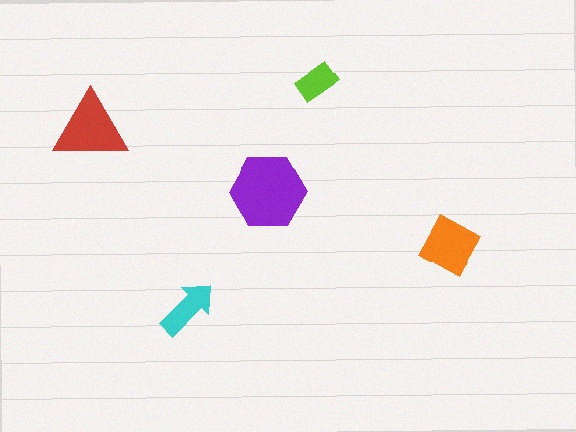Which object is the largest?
The purple hexagon.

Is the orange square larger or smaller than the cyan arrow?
Larger.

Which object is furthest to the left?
The red triangle is leftmost.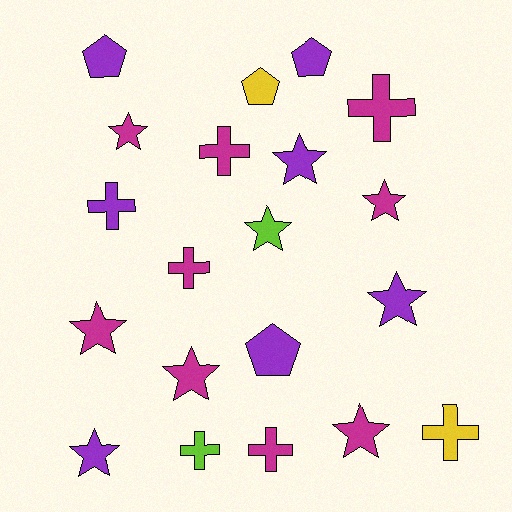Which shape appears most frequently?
Star, with 9 objects.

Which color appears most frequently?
Magenta, with 9 objects.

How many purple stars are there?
There are 3 purple stars.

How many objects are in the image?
There are 20 objects.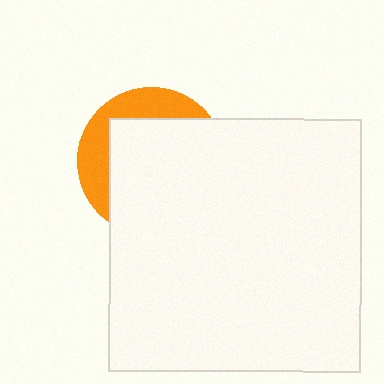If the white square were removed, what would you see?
You would see the complete orange circle.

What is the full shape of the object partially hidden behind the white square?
The partially hidden object is an orange circle.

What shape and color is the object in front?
The object in front is a white square.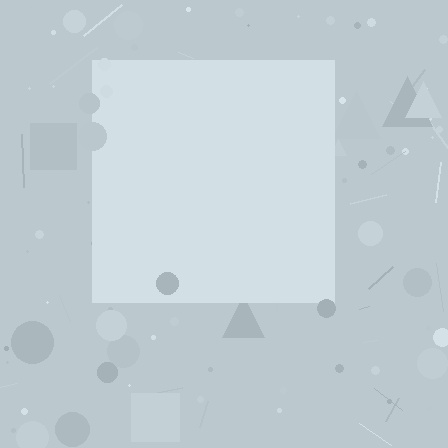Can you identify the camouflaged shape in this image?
The camouflaged shape is a square.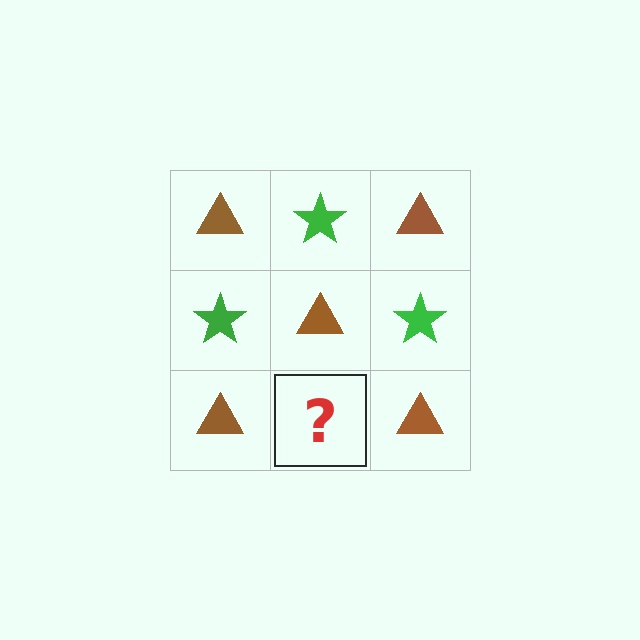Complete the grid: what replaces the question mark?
The question mark should be replaced with a green star.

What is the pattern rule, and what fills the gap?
The rule is that it alternates brown triangle and green star in a checkerboard pattern. The gap should be filled with a green star.